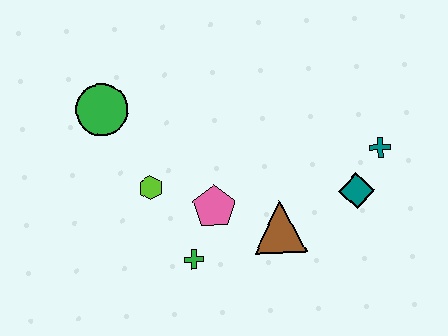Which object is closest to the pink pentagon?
The green cross is closest to the pink pentagon.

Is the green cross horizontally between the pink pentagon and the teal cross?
No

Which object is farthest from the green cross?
The teal cross is farthest from the green cross.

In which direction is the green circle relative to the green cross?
The green circle is above the green cross.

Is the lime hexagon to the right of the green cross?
No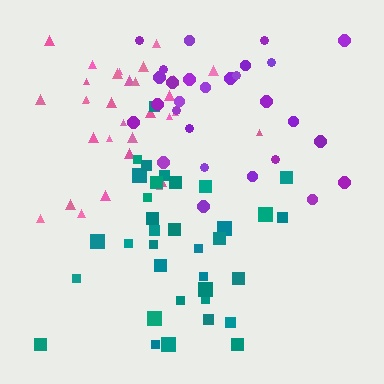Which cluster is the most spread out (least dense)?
Pink.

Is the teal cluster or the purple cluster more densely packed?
Teal.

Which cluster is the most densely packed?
Teal.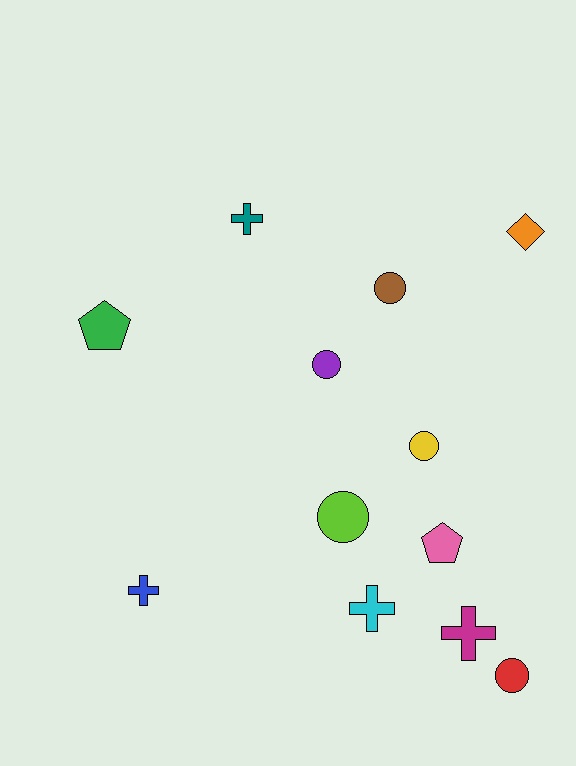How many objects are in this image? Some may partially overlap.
There are 12 objects.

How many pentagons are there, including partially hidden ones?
There are 2 pentagons.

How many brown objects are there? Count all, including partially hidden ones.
There is 1 brown object.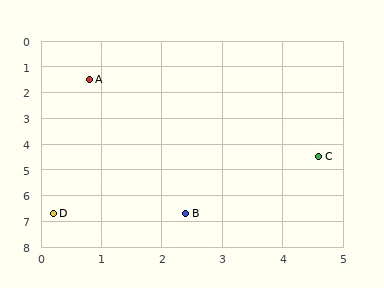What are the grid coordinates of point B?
Point B is at approximately (2.4, 6.7).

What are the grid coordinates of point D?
Point D is at approximately (0.2, 6.7).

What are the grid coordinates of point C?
Point C is at approximately (4.6, 4.5).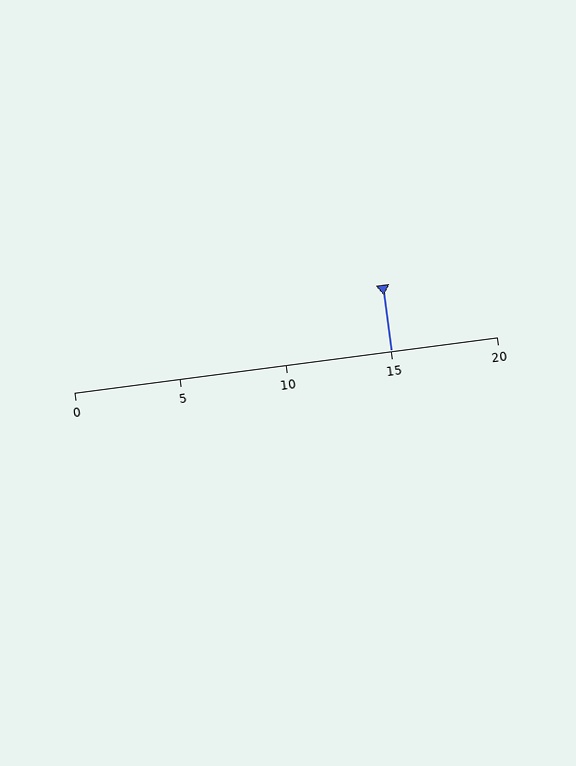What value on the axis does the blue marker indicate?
The marker indicates approximately 15.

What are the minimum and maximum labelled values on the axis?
The axis runs from 0 to 20.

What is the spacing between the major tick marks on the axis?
The major ticks are spaced 5 apart.